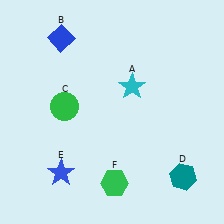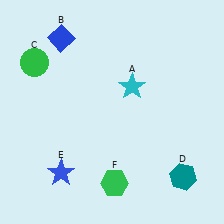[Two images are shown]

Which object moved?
The green circle (C) moved up.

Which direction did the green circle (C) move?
The green circle (C) moved up.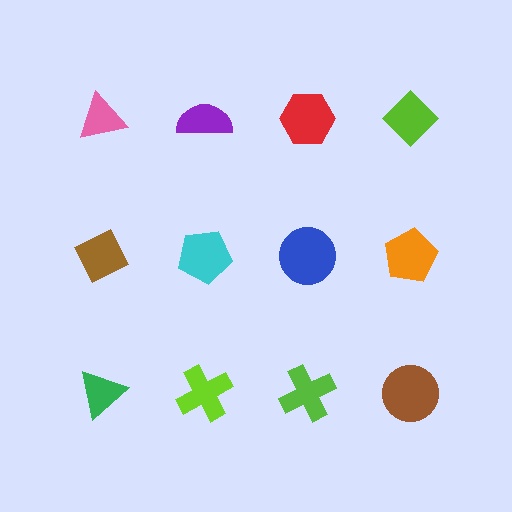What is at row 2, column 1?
A brown diamond.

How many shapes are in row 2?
4 shapes.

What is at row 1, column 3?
A red hexagon.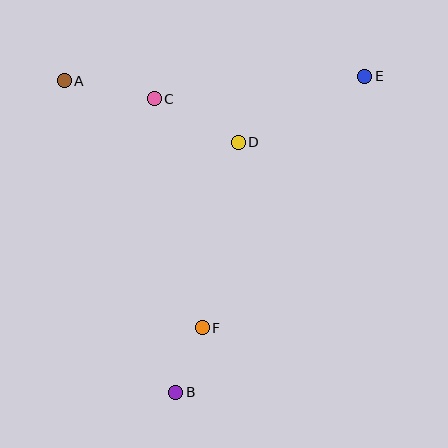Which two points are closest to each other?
Points B and F are closest to each other.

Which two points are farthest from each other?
Points B and E are farthest from each other.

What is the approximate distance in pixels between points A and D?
The distance between A and D is approximately 184 pixels.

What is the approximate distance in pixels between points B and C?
The distance between B and C is approximately 294 pixels.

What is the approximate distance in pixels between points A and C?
The distance between A and C is approximately 92 pixels.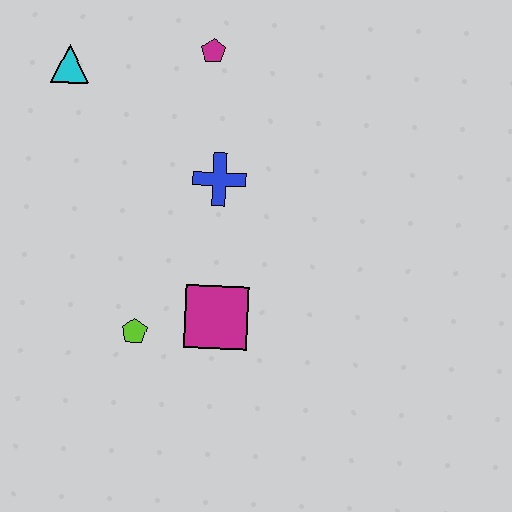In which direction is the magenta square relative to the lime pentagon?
The magenta square is to the right of the lime pentagon.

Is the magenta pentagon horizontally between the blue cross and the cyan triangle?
Yes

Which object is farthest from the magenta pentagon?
The lime pentagon is farthest from the magenta pentagon.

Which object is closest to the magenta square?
The lime pentagon is closest to the magenta square.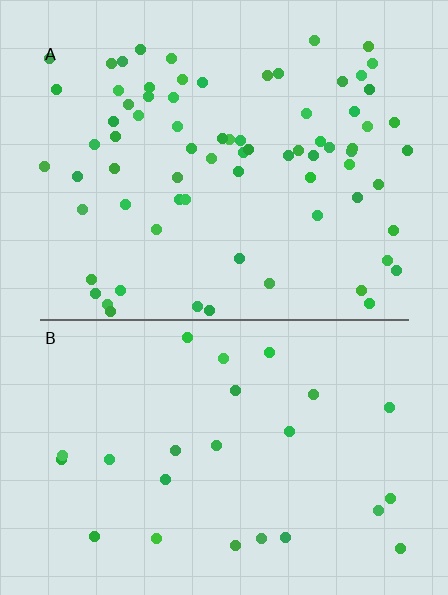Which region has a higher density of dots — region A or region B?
A (the top).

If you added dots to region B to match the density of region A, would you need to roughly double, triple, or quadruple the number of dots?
Approximately triple.